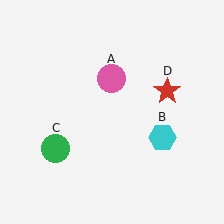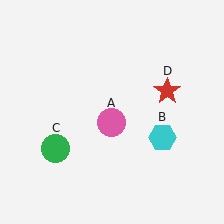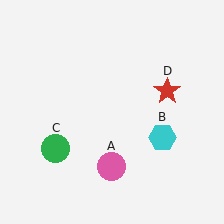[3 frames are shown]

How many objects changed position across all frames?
1 object changed position: pink circle (object A).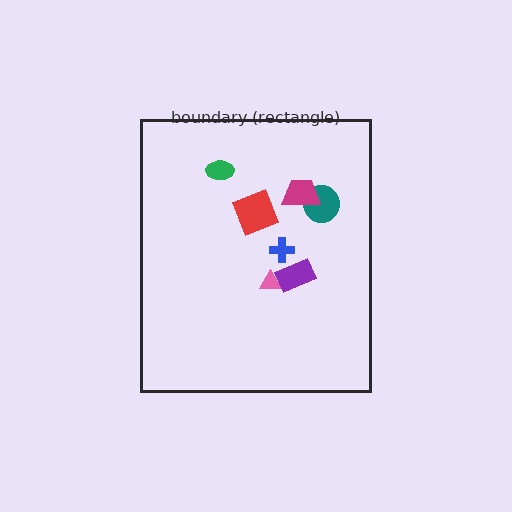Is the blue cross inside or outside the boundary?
Inside.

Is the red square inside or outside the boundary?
Inside.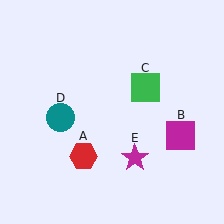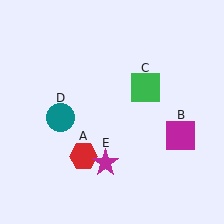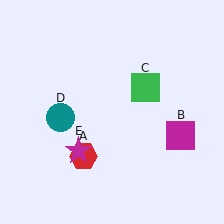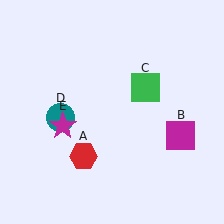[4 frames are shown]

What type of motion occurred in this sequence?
The magenta star (object E) rotated clockwise around the center of the scene.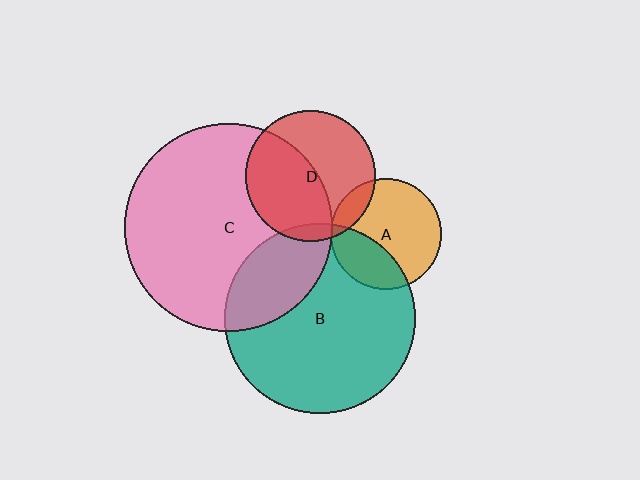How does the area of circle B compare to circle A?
Approximately 3.0 times.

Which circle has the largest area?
Circle C (pink).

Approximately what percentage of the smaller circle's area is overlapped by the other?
Approximately 15%.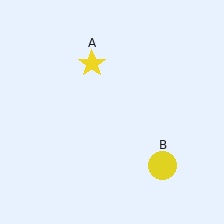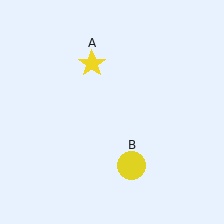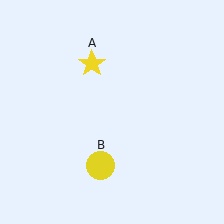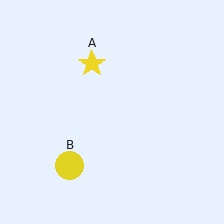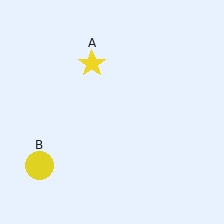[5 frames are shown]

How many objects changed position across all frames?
1 object changed position: yellow circle (object B).